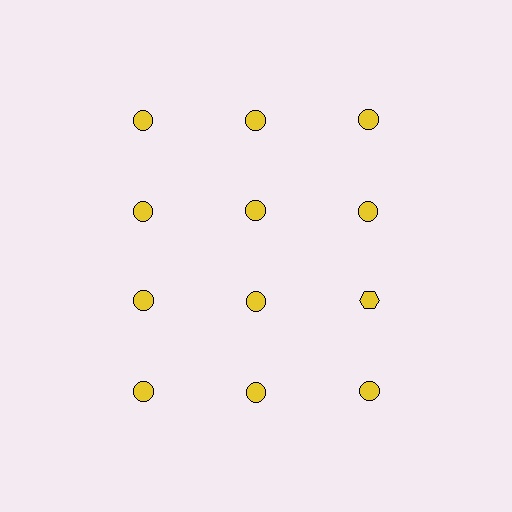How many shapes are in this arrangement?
There are 12 shapes arranged in a grid pattern.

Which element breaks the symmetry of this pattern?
The yellow hexagon in the third row, center column breaks the symmetry. All other shapes are yellow circles.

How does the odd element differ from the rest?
It has a different shape: hexagon instead of circle.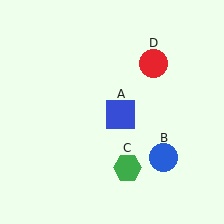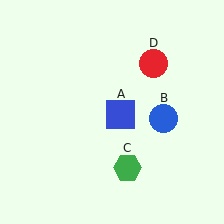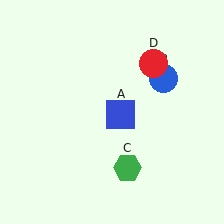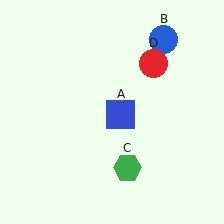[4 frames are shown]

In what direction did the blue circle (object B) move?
The blue circle (object B) moved up.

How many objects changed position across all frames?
1 object changed position: blue circle (object B).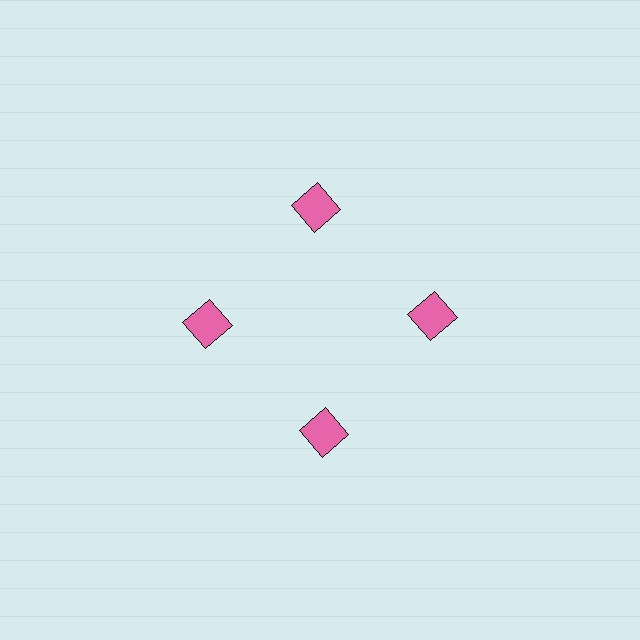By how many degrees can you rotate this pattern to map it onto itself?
The pattern maps onto itself every 90 degrees of rotation.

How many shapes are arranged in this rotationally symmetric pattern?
There are 4 shapes, arranged in 4 groups of 1.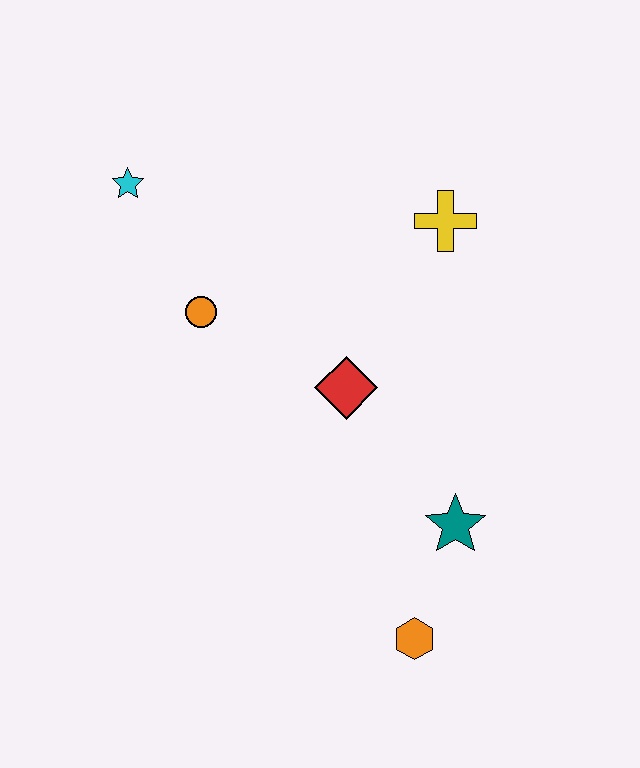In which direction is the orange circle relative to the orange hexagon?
The orange circle is above the orange hexagon.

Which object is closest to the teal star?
The orange hexagon is closest to the teal star.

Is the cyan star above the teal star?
Yes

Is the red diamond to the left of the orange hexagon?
Yes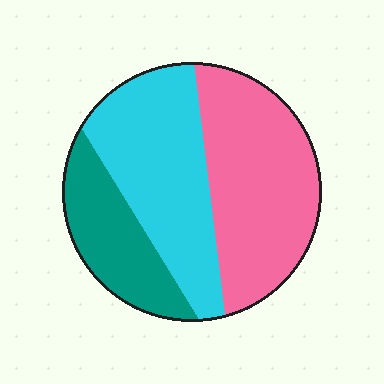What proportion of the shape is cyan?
Cyan takes up about three eighths (3/8) of the shape.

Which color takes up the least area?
Teal, at roughly 20%.